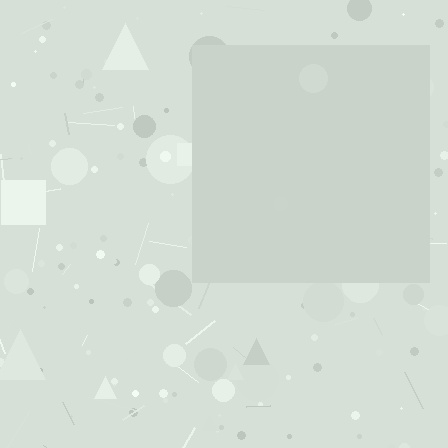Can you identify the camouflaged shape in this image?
The camouflaged shape is a square.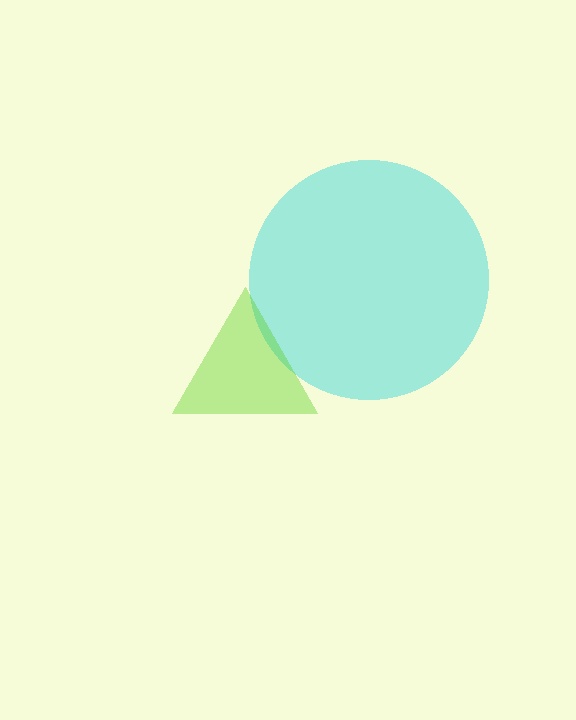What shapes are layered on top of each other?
The layered shapes are: a cyan circle, a lime triangle.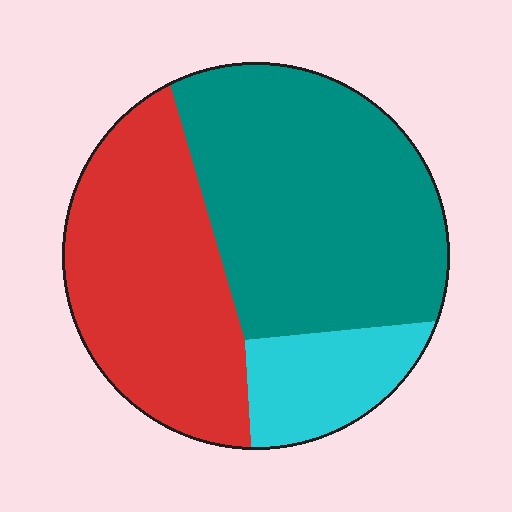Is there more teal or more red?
Teal.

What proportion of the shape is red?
Red covers around 40% of the shape.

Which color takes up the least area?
Cyan, at roughly 15%.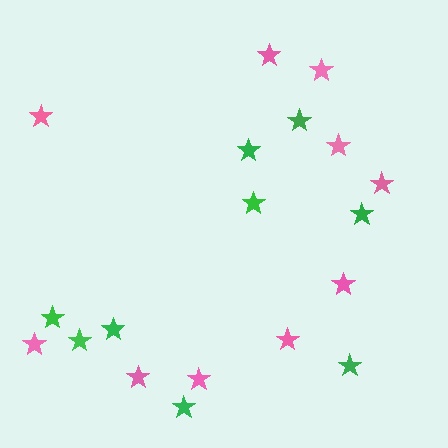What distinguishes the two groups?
There are 2 groups: one group of pink stars (10) and one group of green stars (9).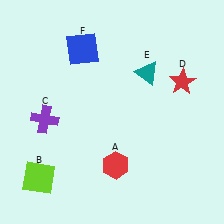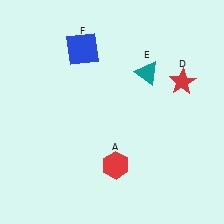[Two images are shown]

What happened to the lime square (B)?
The lime square (B) was removed in Image 2. It was in the bottom-left area of Image 1.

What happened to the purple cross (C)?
The purple cross (C) was removed in Image 2. It was in the bottom-left area of Image 1.